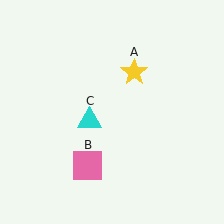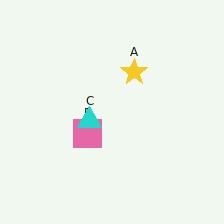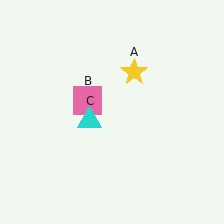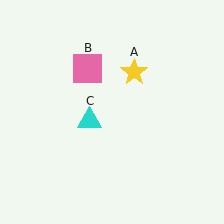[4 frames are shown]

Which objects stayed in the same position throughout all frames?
Yellow star (object A) and cyan triangle (object C) remained stationary.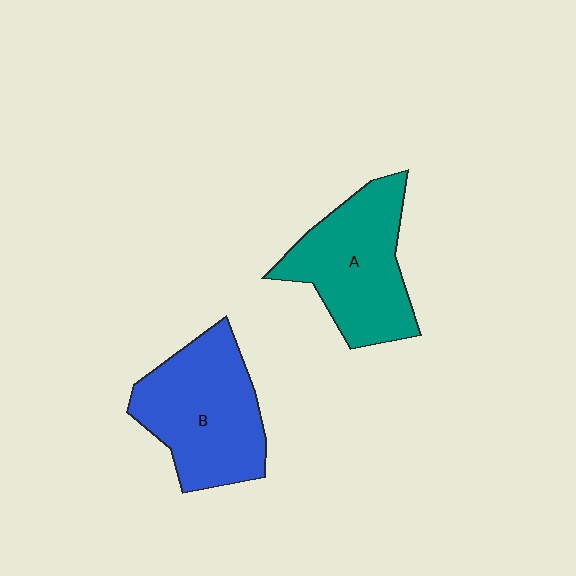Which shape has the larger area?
Shape B (blue).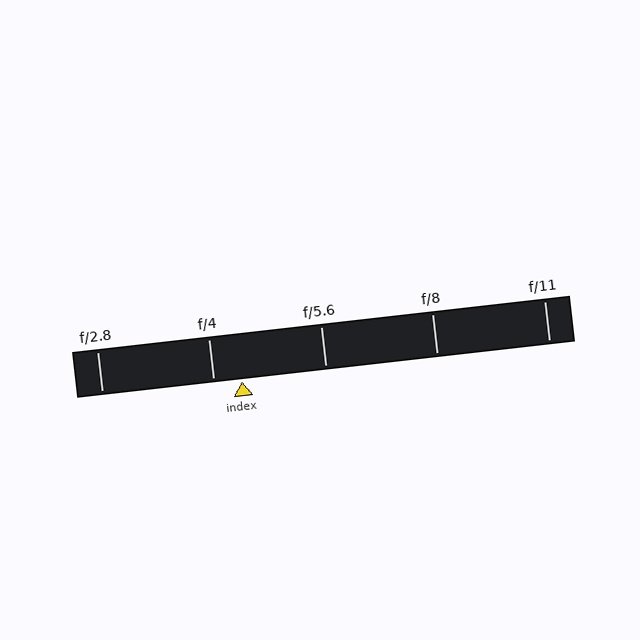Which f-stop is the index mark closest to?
The index mark is closest to f/4.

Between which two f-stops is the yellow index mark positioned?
The index mark is between f/4 and f/5.6.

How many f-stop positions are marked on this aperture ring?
There are 5 f-stop positions marked.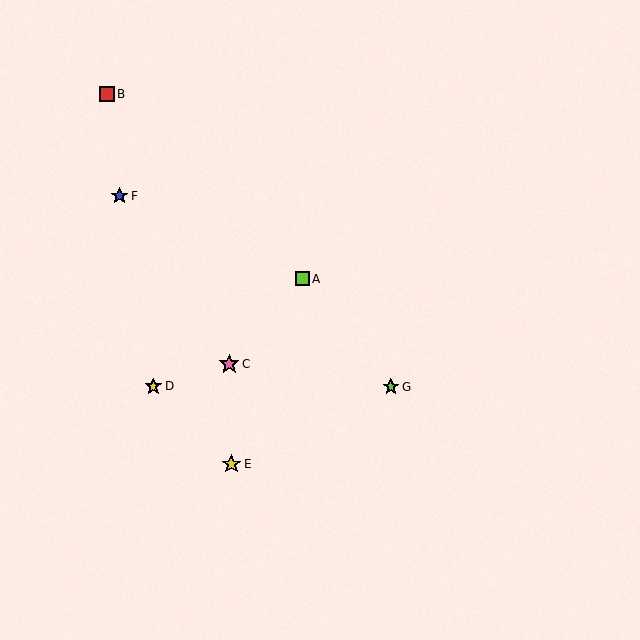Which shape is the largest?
The pink star (labeled C) is the largest.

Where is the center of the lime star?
The center of the lime star is at (391, 387).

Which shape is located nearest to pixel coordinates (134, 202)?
The blue star (labeled F) at (120, 196) is nearest to that location.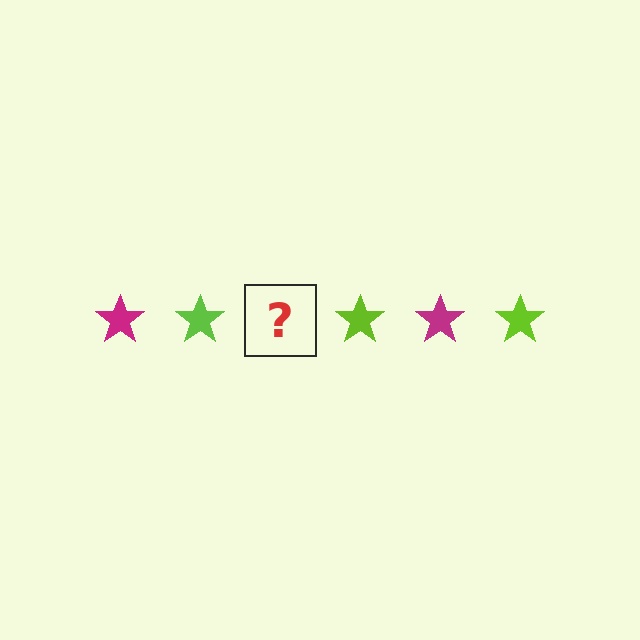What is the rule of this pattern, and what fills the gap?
The rule is that the pattern cycles through magenta, lime stars. The gap should be filled with a magenta star.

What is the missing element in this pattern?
The missing element is a magenta star.